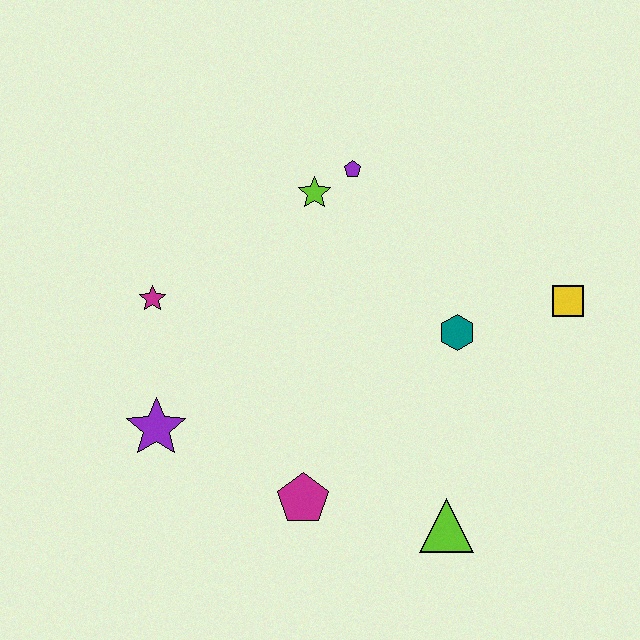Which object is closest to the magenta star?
The purple star is closest to the magenta star.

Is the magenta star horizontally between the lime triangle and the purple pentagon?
No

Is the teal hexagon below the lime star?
Yes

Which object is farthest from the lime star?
The lime triangle is farthest from the lime star.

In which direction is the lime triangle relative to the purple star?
The lime triangle is to the right of the purple star.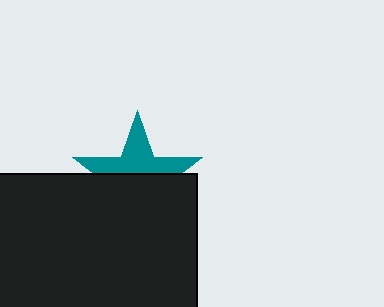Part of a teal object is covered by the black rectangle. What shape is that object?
It is a star.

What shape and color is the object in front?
The object in front is a black rectangle.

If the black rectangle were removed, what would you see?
You would see the complete teal star.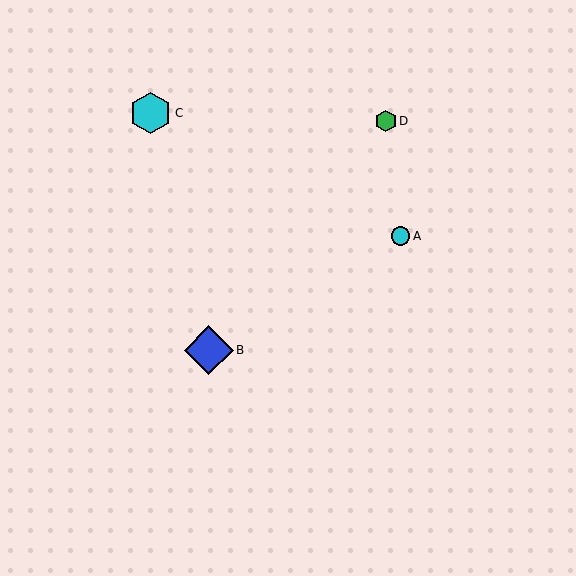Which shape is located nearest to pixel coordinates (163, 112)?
The cyan hexagon (labeled C) at (151, 113) is nearest to that location.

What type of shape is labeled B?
Shape B is a blue diamond.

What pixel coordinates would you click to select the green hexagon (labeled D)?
Click at (386, 121) to select the green hexagon D.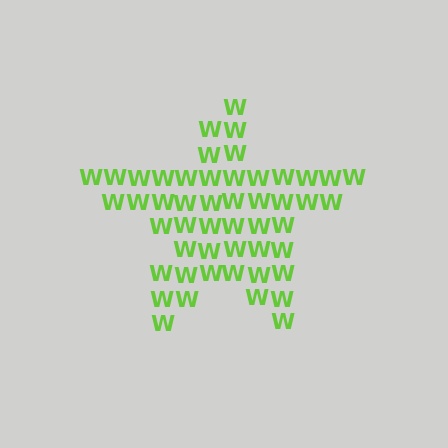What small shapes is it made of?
It is made of small letter W's.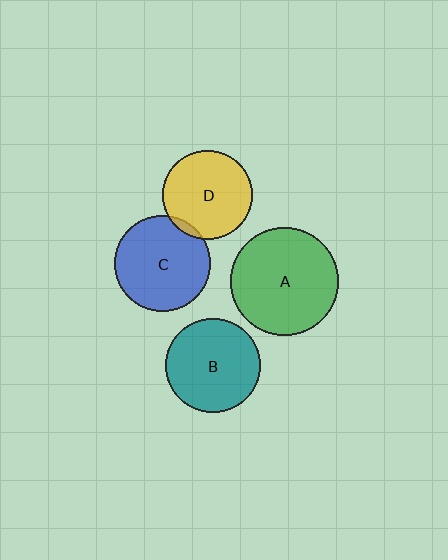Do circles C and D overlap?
Yes.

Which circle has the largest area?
Circle A (green).